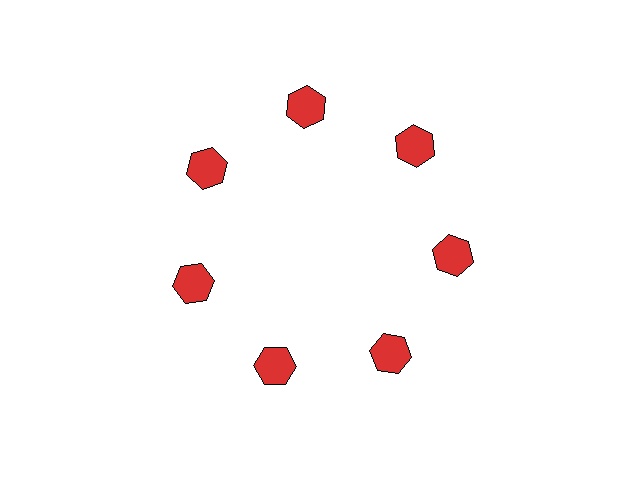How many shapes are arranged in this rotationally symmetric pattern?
There are 7 shapes, arranged in 7 groups of 1.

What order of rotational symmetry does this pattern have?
This pattern has 7-fold rotational symmetry.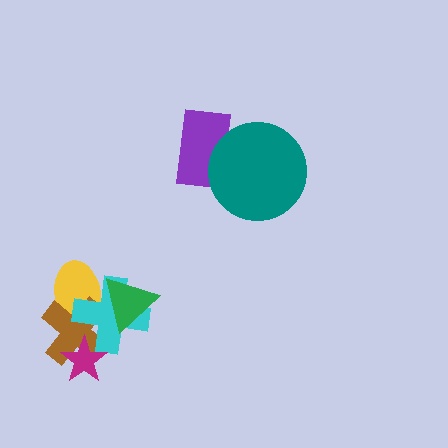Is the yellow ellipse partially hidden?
Yes, it is partially covered by another shape.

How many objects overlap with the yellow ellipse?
3 objects overlap with the yellow ellipse.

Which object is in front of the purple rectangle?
The teal circle is in front of the purple rectangle.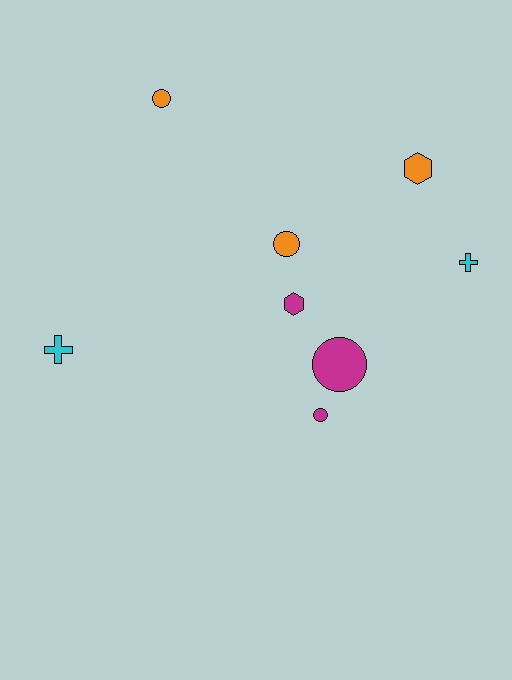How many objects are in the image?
There are 8 objects.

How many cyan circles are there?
There are no cyan circles.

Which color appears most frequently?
Magenta, with 3 objects.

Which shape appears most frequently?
Circle, with 4 objects.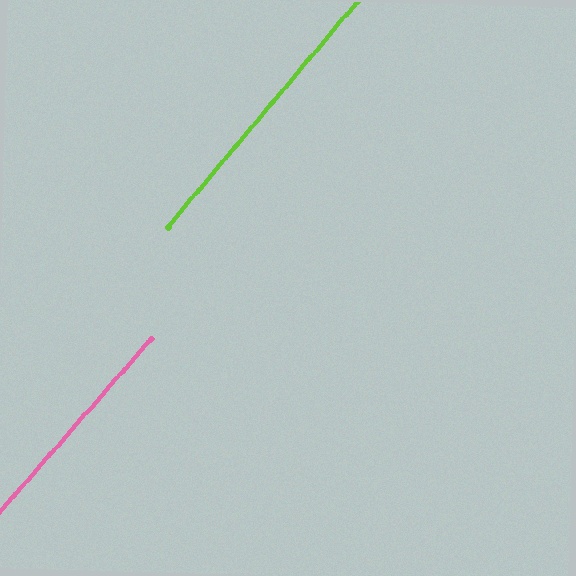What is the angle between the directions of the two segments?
Approximately 2 degrees.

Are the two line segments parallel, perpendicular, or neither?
Parallel — their directions differ by only 1.6°.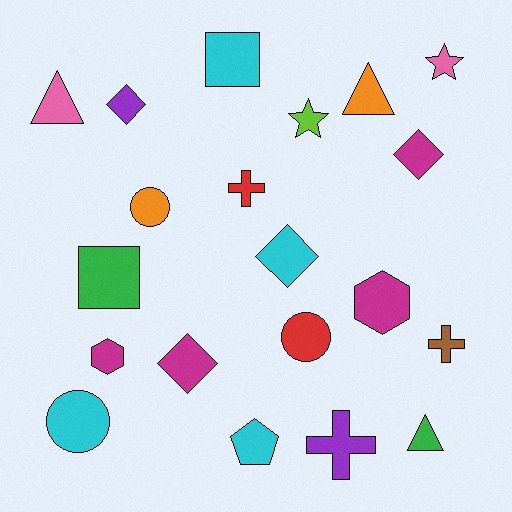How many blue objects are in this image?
There are no blue objects.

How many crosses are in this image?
There are 3 crosses.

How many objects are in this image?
There are 20 objects.